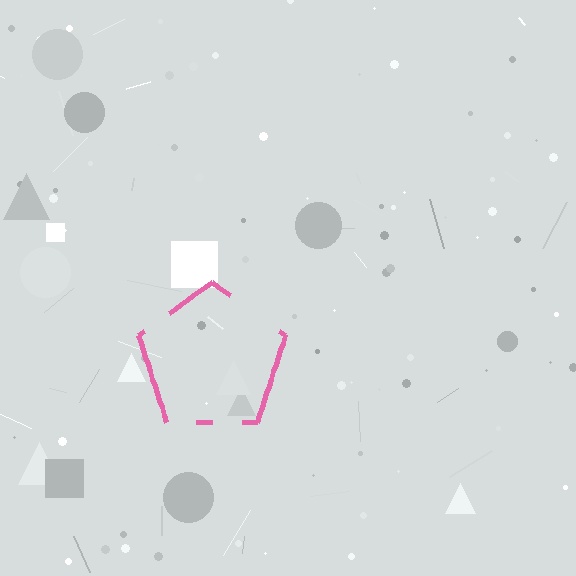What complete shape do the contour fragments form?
The contour fragments form a pentagon.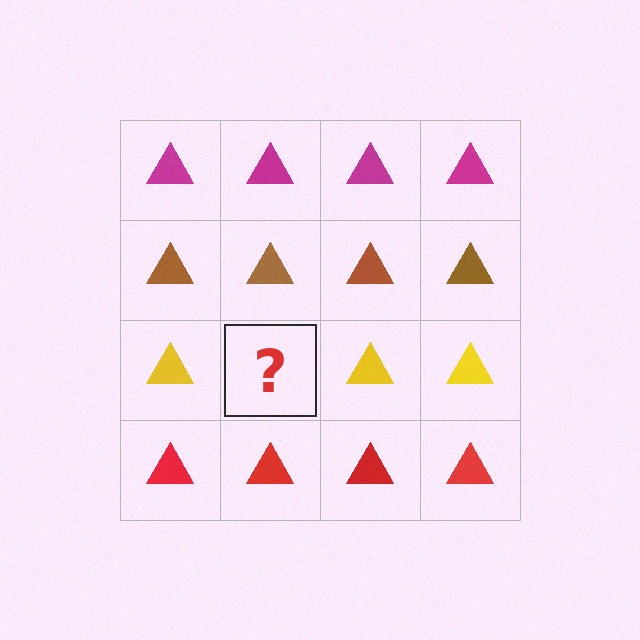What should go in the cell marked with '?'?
The missing cell should contain a yellow triangle.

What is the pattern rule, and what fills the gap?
The rule is that each row has a consistent color. The gap should be filled with a yellow triangle.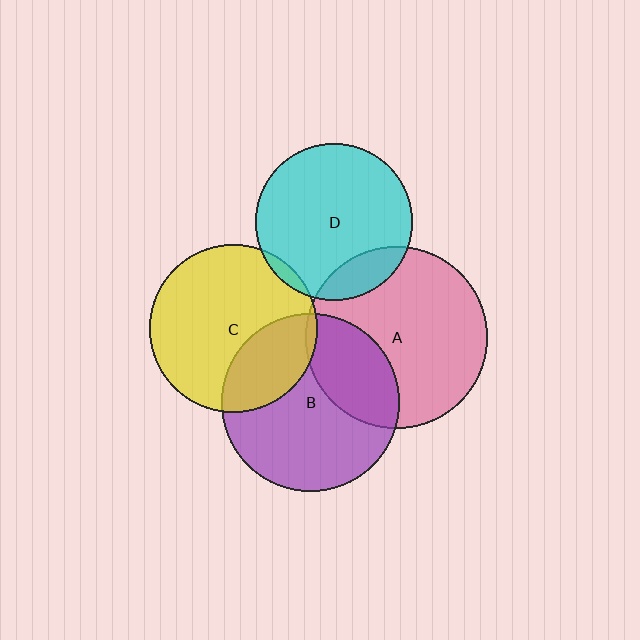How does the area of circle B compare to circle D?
Approximately 1.3 times.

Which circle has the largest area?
Circle A (pink).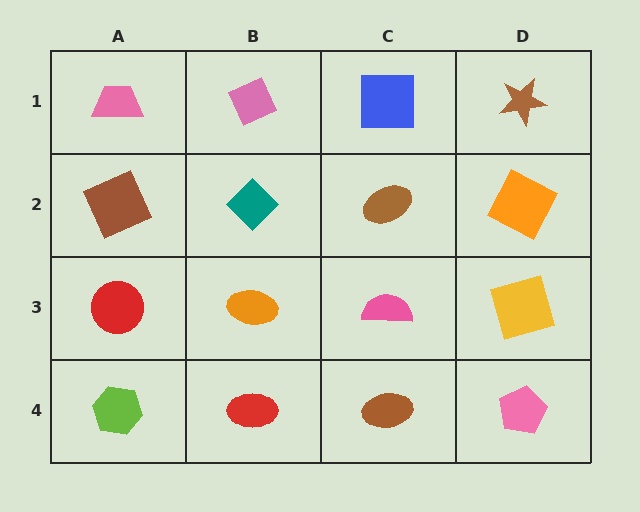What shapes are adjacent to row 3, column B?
A teal diamond (row 2, column B), a red ellipse (row 4, column B), a red circle (row 3, column A), a pink semicircle (row 3, column C).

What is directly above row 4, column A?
A red circle.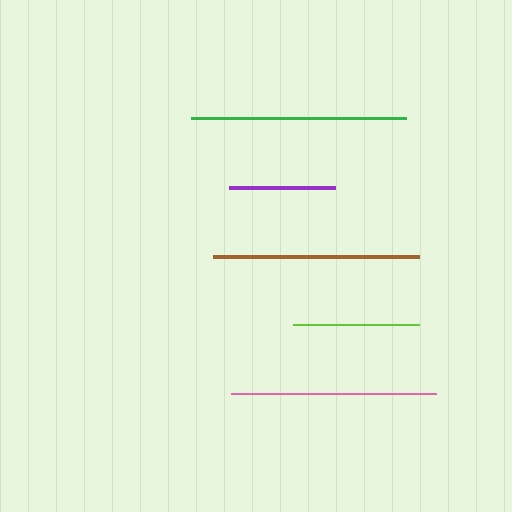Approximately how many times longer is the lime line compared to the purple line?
The lime line is approximately 1.2 times the length of the purple line.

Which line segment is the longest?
The green line is the longest at approximately 215 pixels.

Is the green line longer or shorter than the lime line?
The green line is longer than the lime line.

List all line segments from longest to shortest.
From longest to shortest: green, brown, pink, lime, purple.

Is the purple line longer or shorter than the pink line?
The pink line is longer than the purple line.